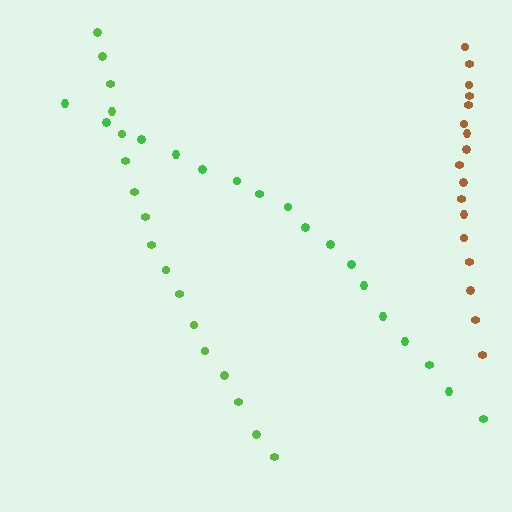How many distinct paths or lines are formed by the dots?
There are 3 distinct paths.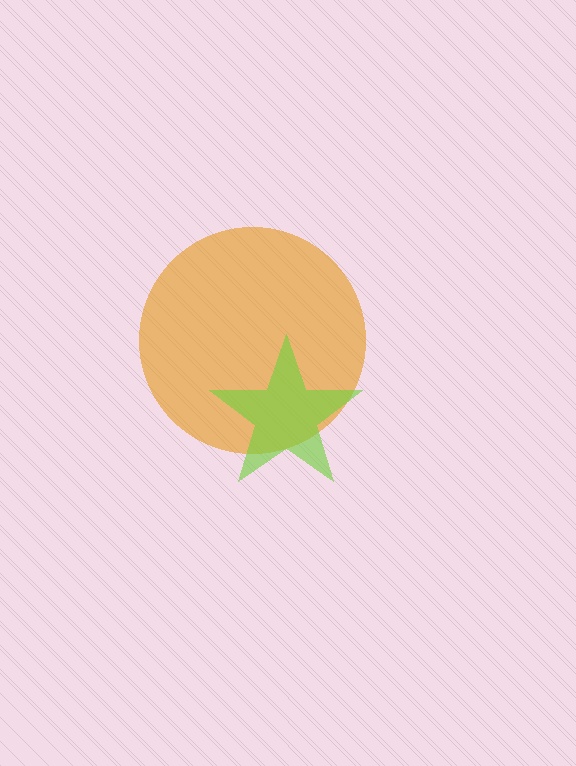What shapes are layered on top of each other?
The layered shapes are: an orange circle, a lime star.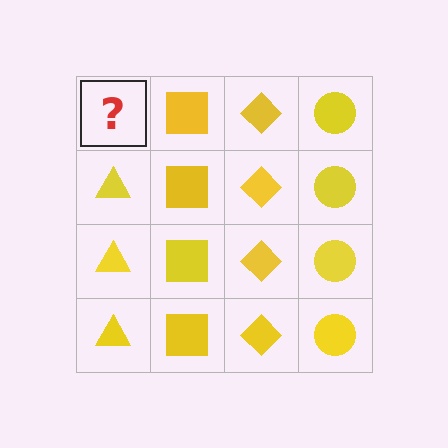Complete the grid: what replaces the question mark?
The question mark should be replaced with a yellow triangle.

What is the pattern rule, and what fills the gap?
The rule is that each column has a consistent shape. The gap should be filled with a yellow triangle.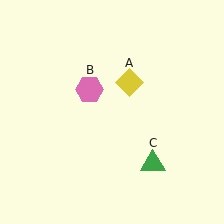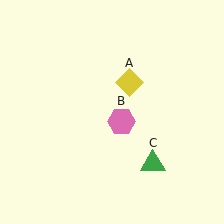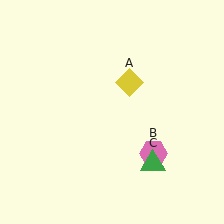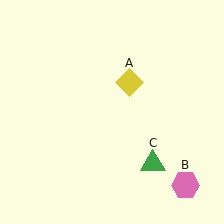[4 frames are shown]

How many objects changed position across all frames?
1 object changed position: pink hexagon (object B).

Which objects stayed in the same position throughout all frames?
Yellow diamond (object A) and green triangle (object C) remained stationary.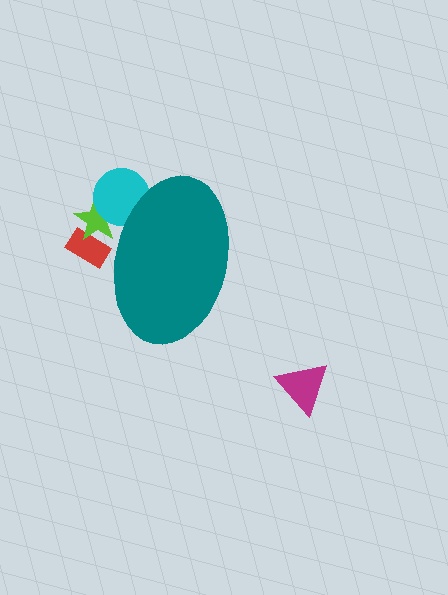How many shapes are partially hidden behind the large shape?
3 shapes are partially hidden.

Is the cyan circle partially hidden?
Yes, the cyan circle is partially hidden behind the teal ellipse.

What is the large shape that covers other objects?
A teal ellipse.